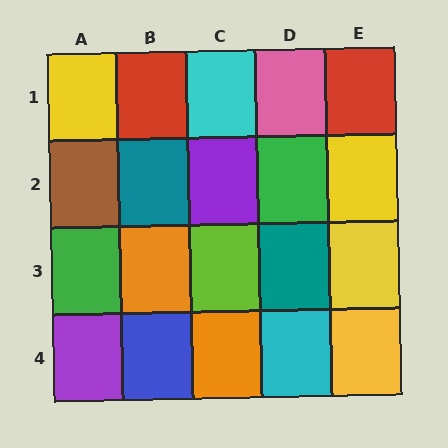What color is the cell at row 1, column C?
Cyan.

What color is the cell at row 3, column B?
Orange.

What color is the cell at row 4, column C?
Orange.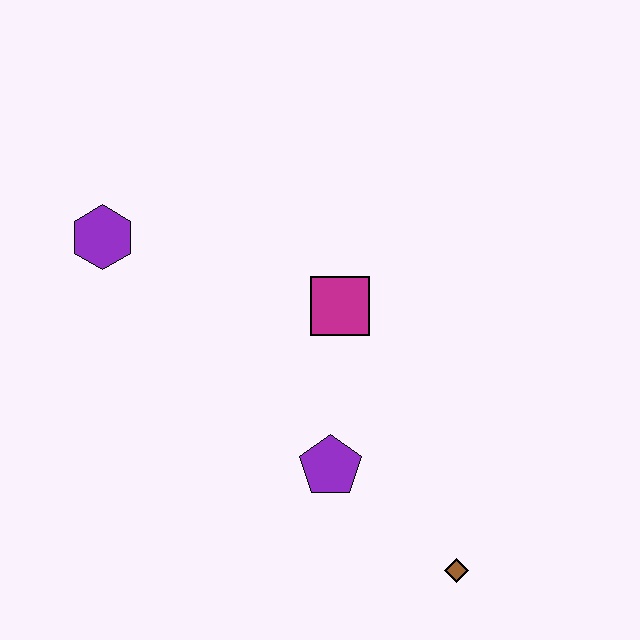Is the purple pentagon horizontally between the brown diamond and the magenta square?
No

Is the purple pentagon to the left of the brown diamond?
Yes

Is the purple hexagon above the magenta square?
Yes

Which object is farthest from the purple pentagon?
The purple hexagon is farthest from the purple pentagon.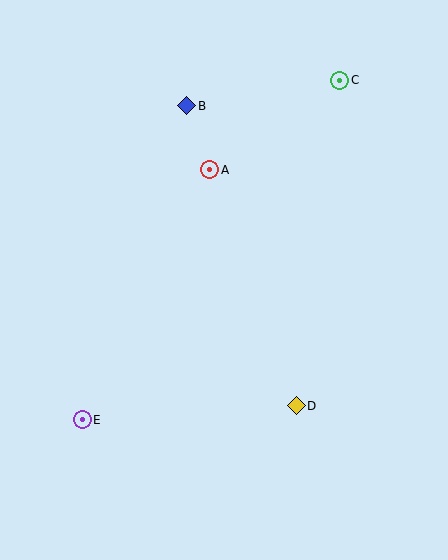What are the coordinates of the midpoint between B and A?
The midpoint between B and A is at (198, 138).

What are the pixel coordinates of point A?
Point A is at (210, 170).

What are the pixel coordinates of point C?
Point C is at (340, 80).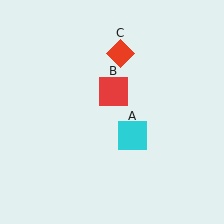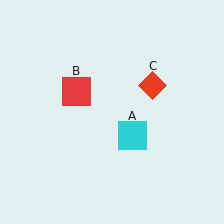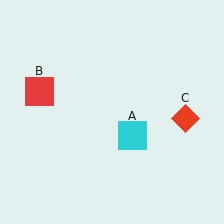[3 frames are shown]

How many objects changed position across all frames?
2 objects changed position: red square (object B), red diamond (object C).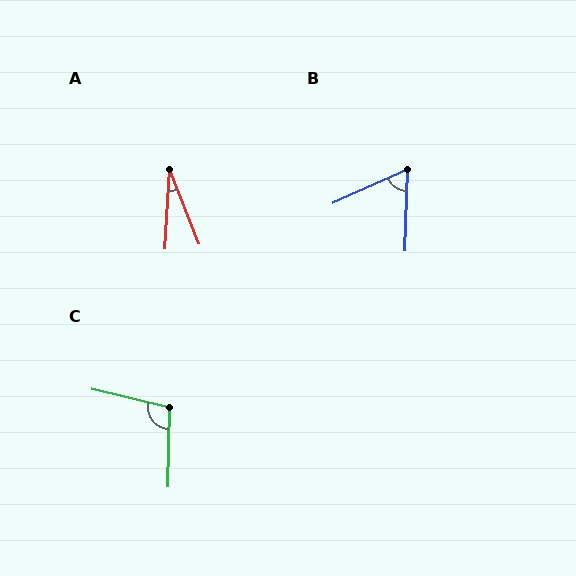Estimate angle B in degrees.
Approximately 64 degrees.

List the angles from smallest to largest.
A (25°), B (64°), C (102°).